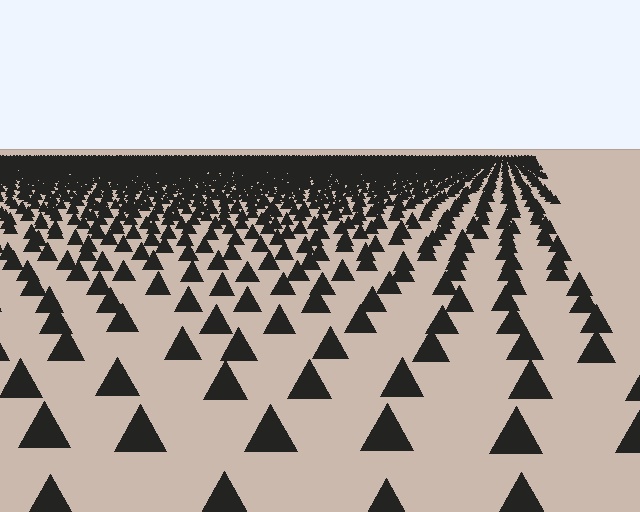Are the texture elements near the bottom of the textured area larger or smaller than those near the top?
Larger. Near the bottom, elements are closer to the viewer and appear at a bigger on-screen size.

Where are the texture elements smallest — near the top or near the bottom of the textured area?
Near the top.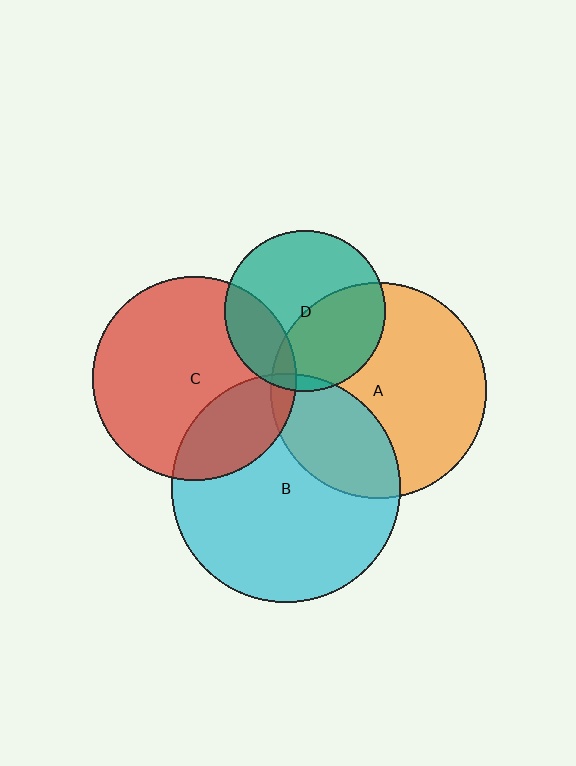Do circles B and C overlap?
Yes.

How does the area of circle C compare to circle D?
Approximately 1.6 times.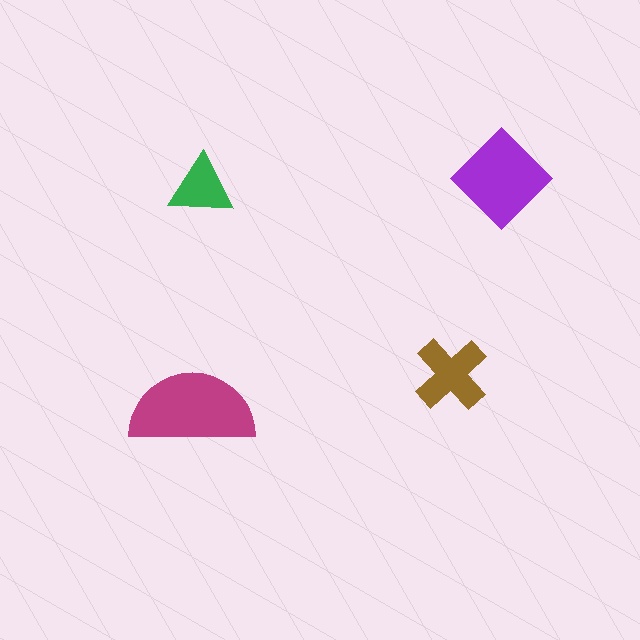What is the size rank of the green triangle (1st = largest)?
4th.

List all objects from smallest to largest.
The green triangle, the brown cross, the purple diamond, the magenta semicircle.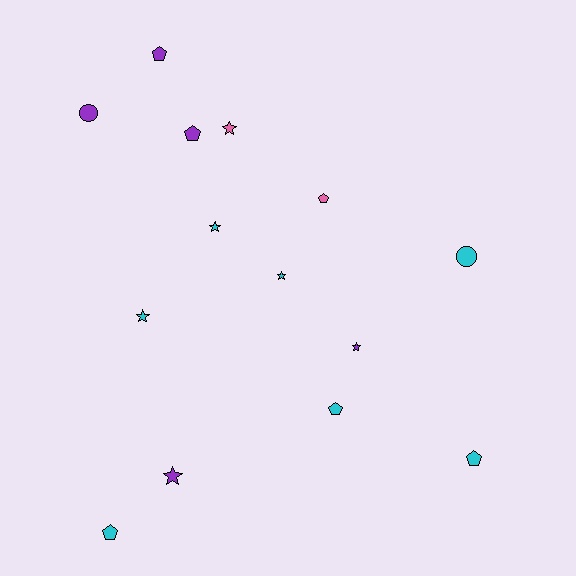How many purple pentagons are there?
There are 2 purple pentagons.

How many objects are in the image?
There are 14 objects.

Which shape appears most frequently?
Pentagon, with 6 objects.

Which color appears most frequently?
Cyan, with 7 objects.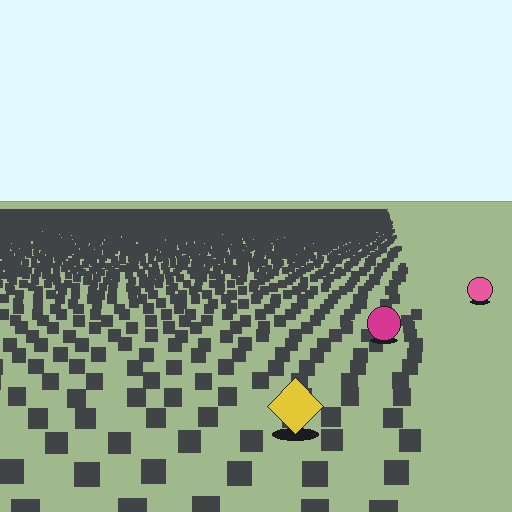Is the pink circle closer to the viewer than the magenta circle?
No. The magenta circle is closer — you can tell from the texture gradient: the ground texture is coarser near it.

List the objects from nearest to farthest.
From nearest to farthest: the yellow diamond, the magenta circle, the pink circle.